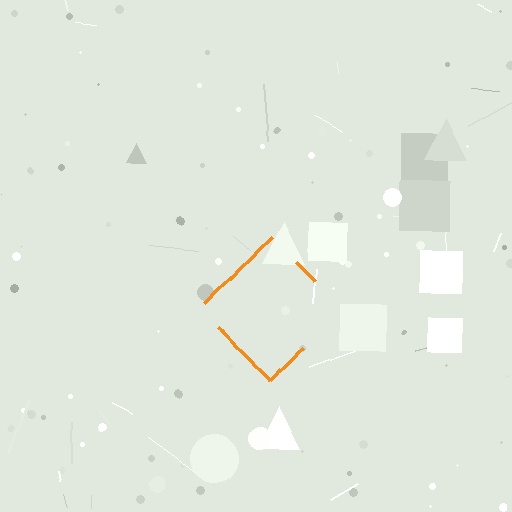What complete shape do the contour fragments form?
The contour fragments form a diamond.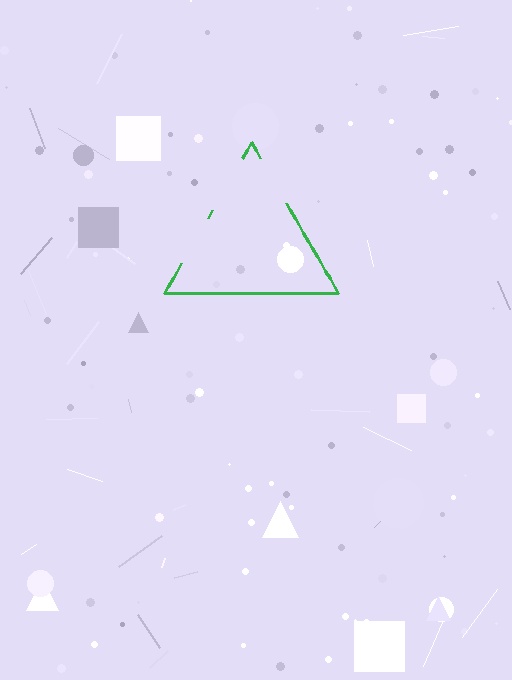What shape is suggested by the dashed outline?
The dashed outline suggests a triangle.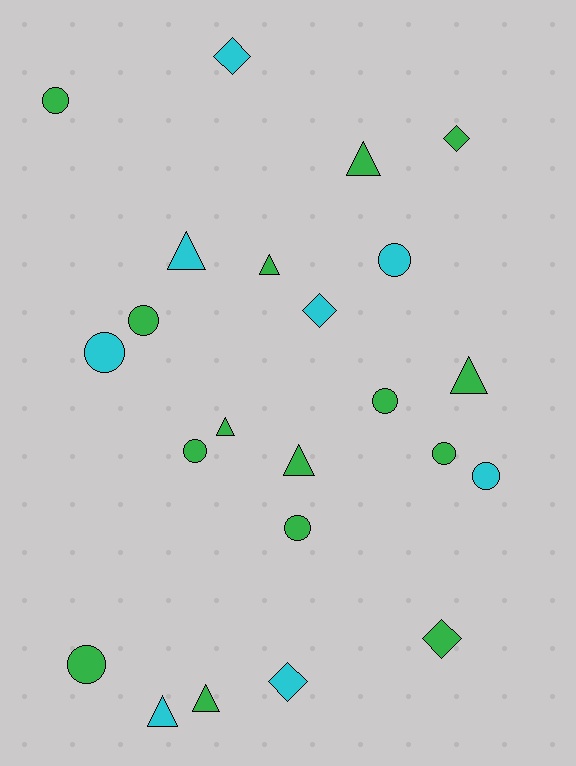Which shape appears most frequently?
Circle, with 10 objects.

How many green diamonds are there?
There are 2 green diamonds.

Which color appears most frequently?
Green, with 15 objects.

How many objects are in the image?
There are 23 objects.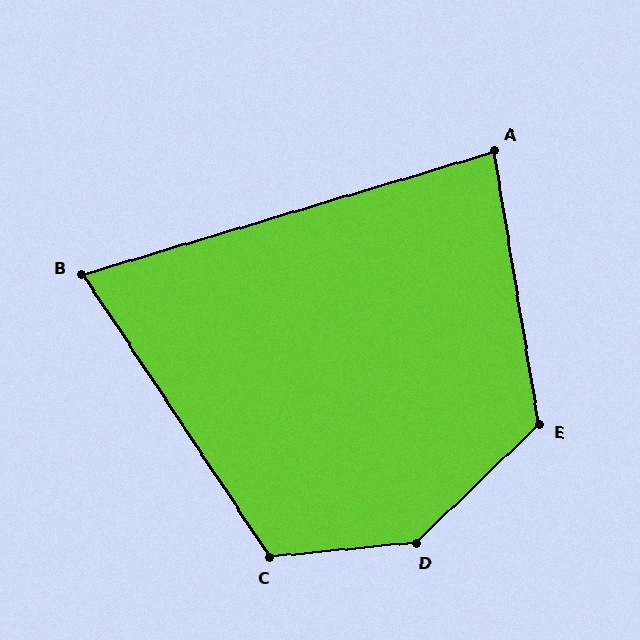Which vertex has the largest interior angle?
D, at approximately 142 degrees.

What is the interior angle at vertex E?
Approximately 125 degrees (obtuse).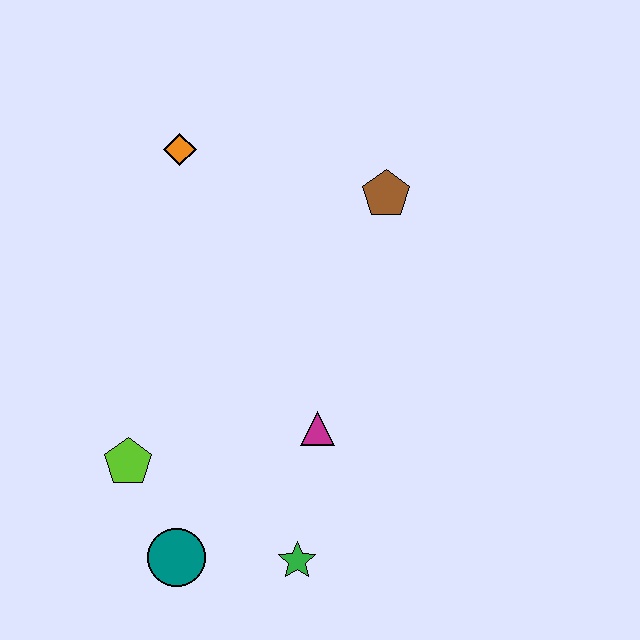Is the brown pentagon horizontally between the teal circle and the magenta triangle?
No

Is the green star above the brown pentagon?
No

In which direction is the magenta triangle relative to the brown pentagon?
The magenta triangle is below the brown pentagon.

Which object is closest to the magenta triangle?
The green star is closest to the magenta triangle.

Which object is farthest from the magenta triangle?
The orange diamond is farthest from the magenta triangle.